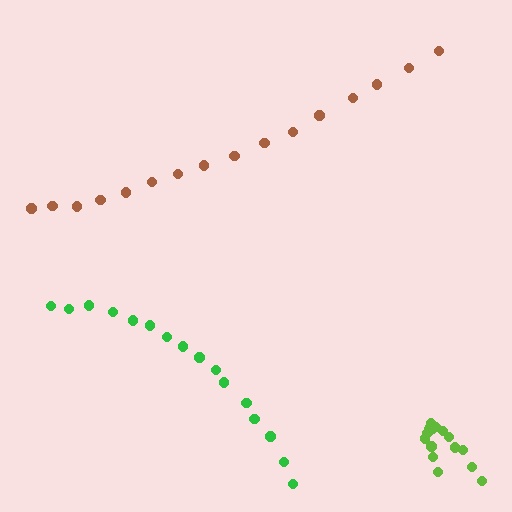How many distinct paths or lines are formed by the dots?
There are 3 distinct paths.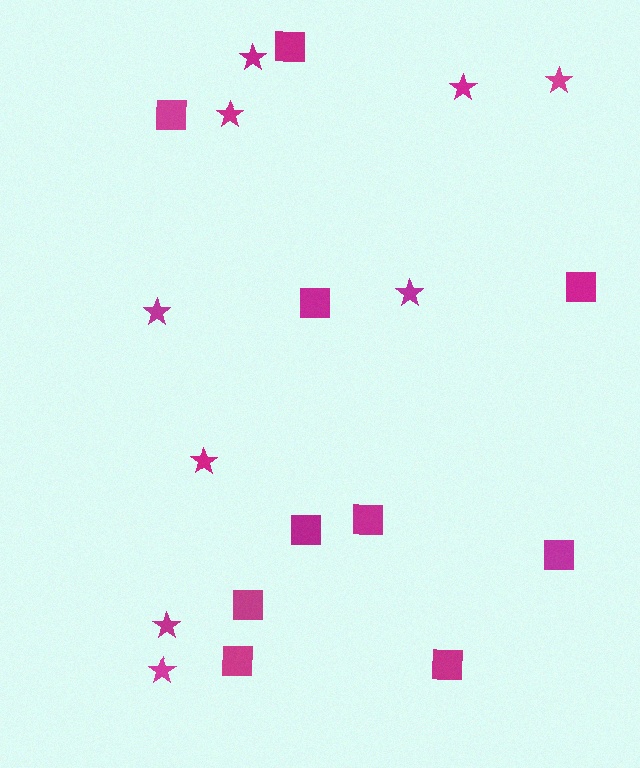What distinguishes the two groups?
There are 2 groups: one group of squares (10) and one group of stars (9).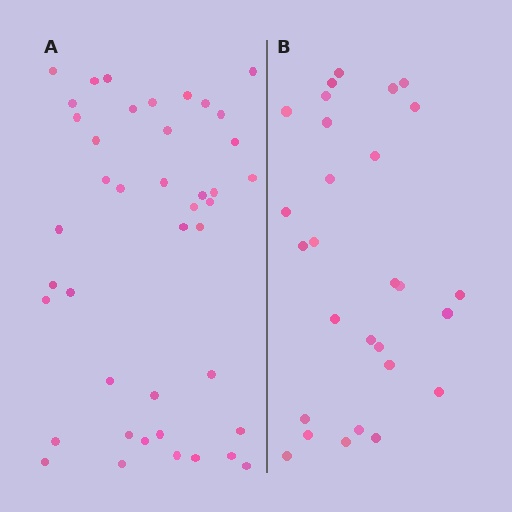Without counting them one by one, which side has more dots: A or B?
Region A (the left region) has more dots.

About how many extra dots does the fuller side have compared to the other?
Region A has approximately 15 more dots than region B.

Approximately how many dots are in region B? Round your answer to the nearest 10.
About 30 dots. (The exact count is 28, which rounds to 30.)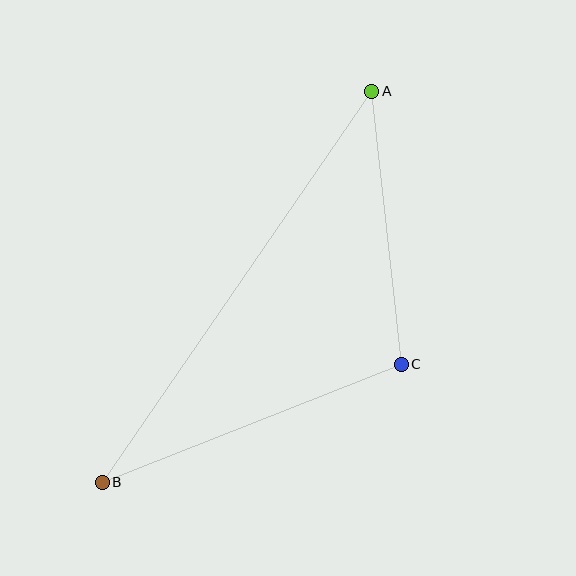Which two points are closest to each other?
Points A and C are closest to each other.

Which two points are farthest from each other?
Points A and B are farthest from each other.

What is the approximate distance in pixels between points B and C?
The distance between B and C is approximately 321 pixels.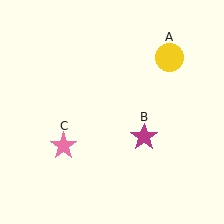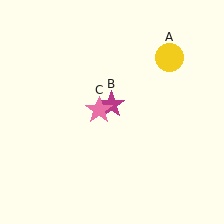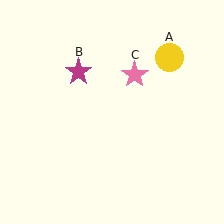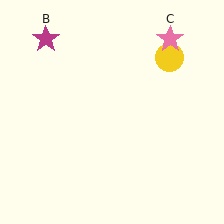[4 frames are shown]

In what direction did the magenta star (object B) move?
The magenta star (object B) moved up and to the left.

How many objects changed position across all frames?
2 objects changed position: magenta star (object B), pink star (object C).